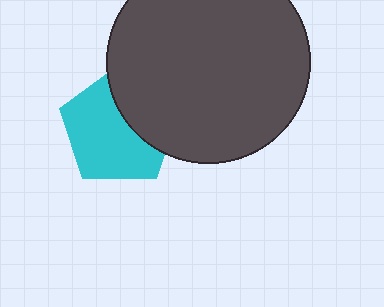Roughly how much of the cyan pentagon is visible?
About half of it is visible (roughly 65%).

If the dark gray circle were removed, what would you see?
You would see the complete cyan pentagon.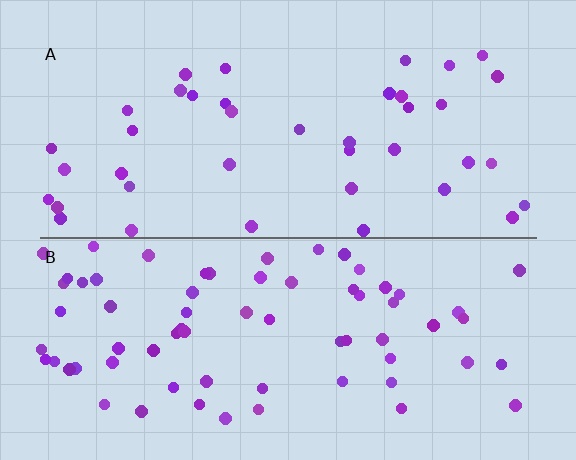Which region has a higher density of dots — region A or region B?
B (the bottom).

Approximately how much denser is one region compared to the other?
Approximately 1.7× — region B over region A.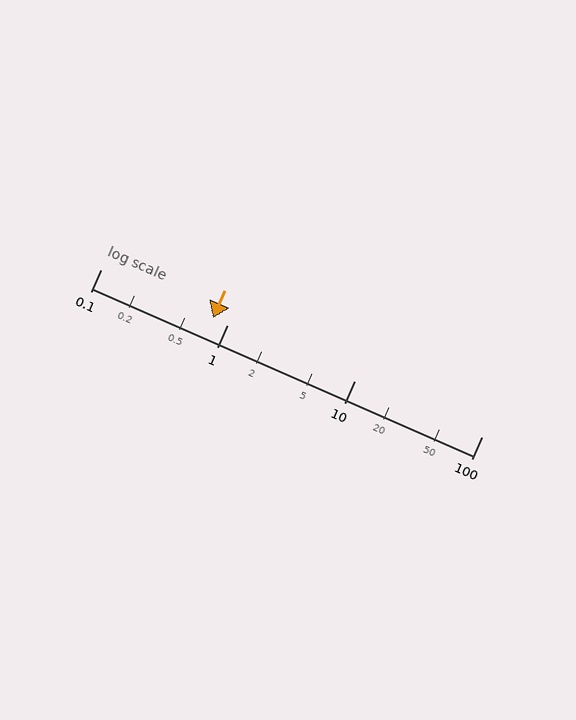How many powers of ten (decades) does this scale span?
The scale spans 3 decades, from 0.1 to 100.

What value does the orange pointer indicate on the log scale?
The pointer indicates approximately 0.76.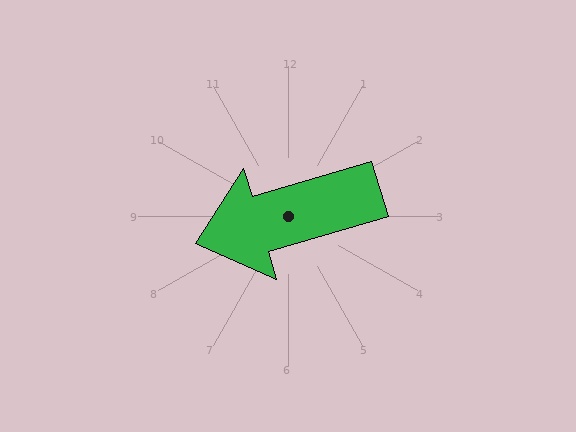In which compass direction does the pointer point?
West.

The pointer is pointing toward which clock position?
Roughly 8 o'clock.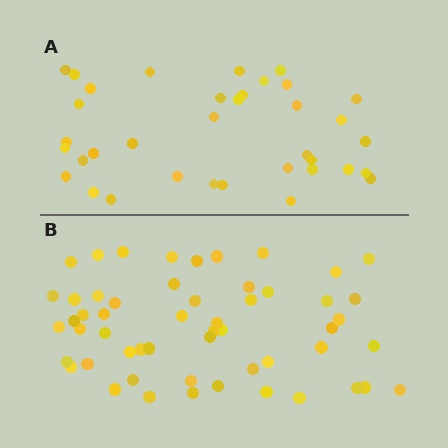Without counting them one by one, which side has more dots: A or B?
Region B (the bottom region) has more dots.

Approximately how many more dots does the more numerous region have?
Region B has approximately 20 more dots than region A.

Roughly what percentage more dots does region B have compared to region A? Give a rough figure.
About 50% more.